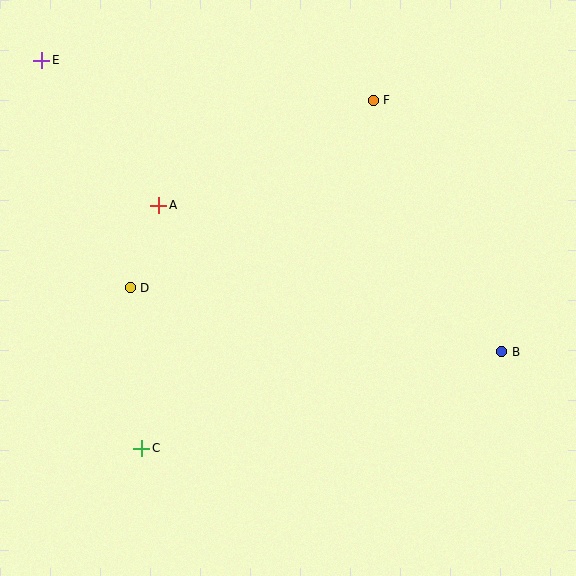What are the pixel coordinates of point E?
Point E is at (42, 60).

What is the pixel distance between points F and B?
The distance between F and B is 282 pixels.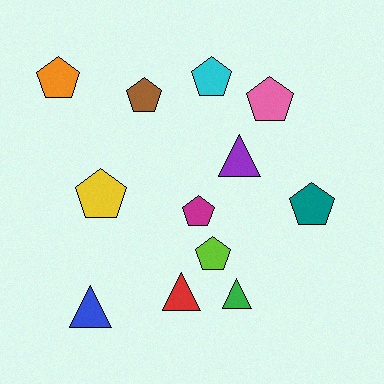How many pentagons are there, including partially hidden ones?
There are 8 pentagons.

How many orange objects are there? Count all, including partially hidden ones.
There is 1 orange object.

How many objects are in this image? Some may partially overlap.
There are 12 objects.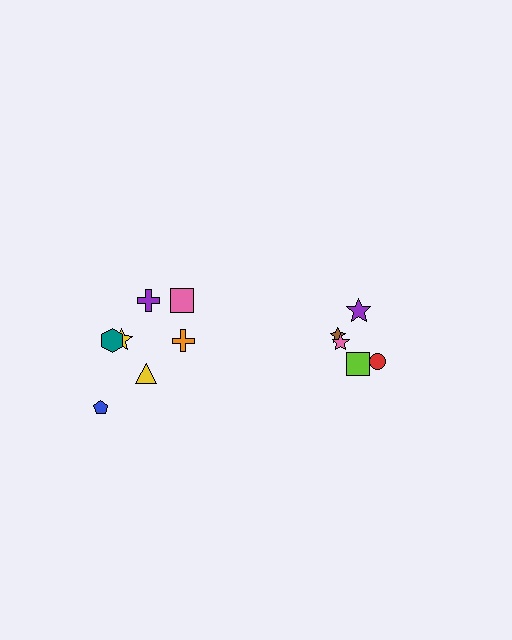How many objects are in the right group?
There are 5 objects.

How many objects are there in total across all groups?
There are 12 objects.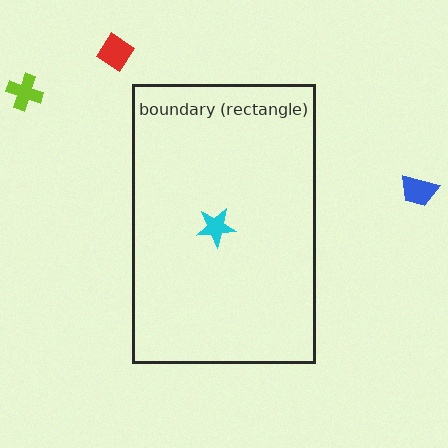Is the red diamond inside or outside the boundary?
Outside.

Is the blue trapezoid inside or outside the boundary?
Outside.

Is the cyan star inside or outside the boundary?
Inside.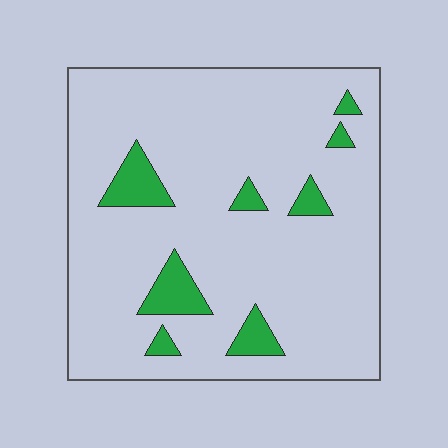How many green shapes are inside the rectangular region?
8.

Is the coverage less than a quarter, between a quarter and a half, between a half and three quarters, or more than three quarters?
Less than a quarter.